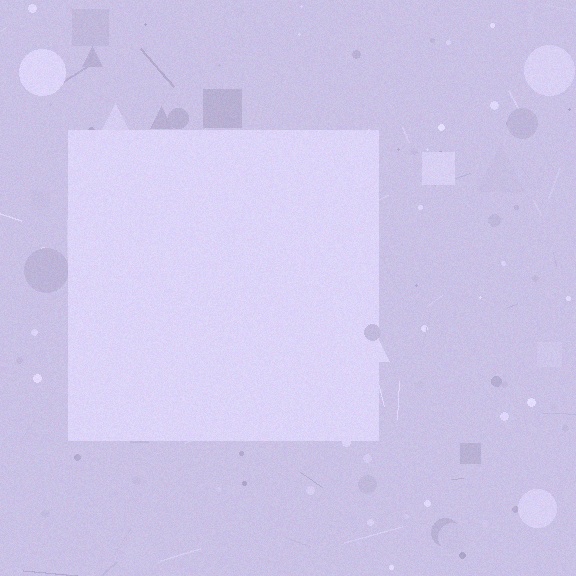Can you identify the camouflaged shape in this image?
The camouflaged shape is a square.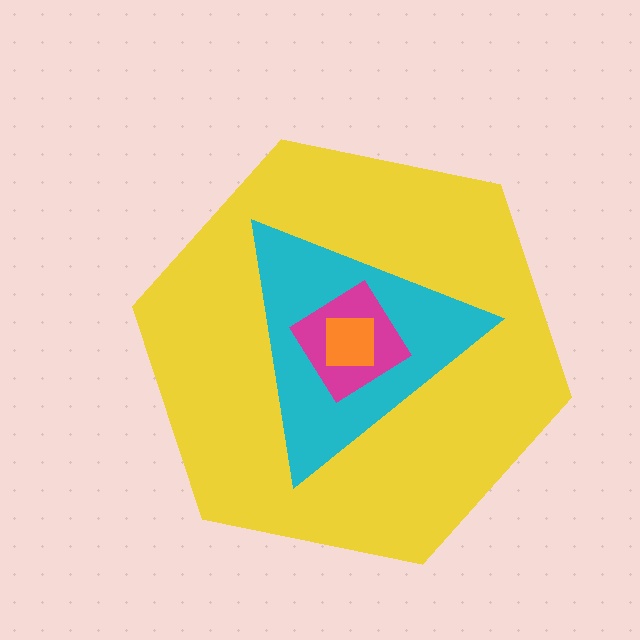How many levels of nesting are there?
4.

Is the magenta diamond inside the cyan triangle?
Yes.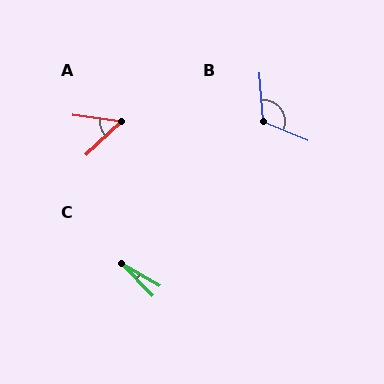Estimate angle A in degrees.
Approximately 51 degrees.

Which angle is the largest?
B, at approximately 116 degrees.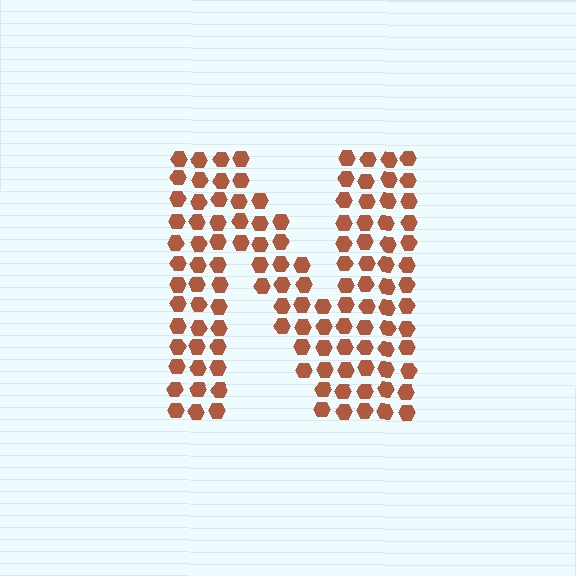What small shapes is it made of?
It is made of small hexagons.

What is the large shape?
The large shape is the letter N.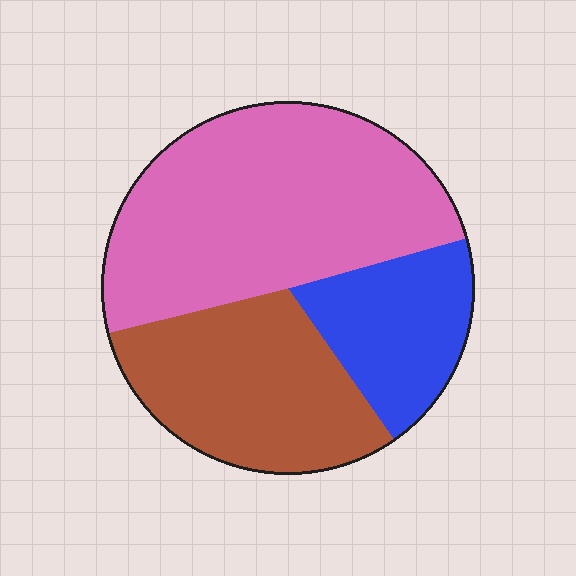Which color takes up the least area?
Blue, at roughly 20%.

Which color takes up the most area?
Pink, at roughly 50%.